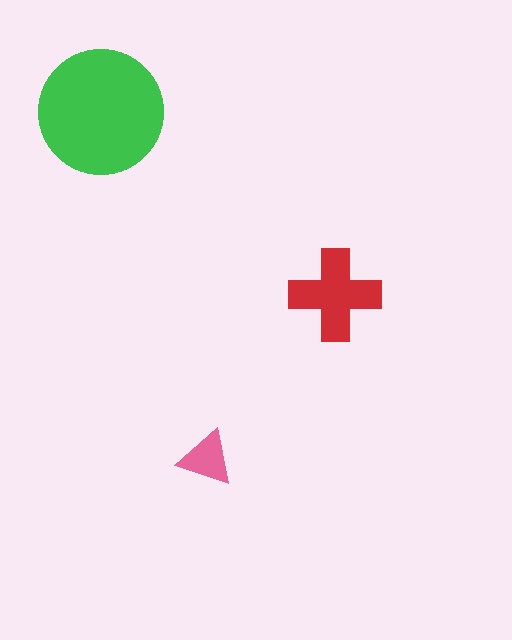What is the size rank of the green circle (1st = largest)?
1st.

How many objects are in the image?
There are 3 objects in the image.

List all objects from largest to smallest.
The green circle, the red cross, the pink triangle.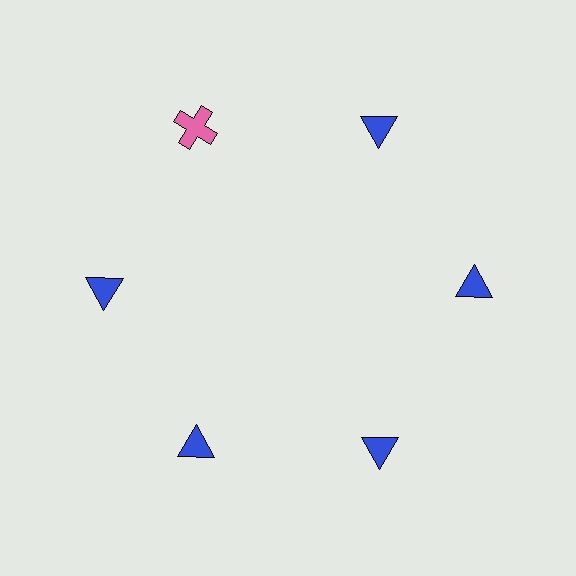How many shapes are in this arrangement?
There are 6 shapes arranged in a ring pattern.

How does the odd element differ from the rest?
It differs in both color (pink instead of blue) and shape (cross instead of triangle).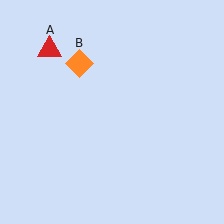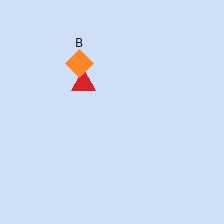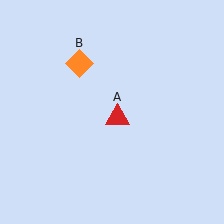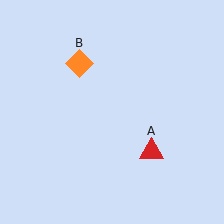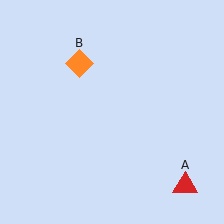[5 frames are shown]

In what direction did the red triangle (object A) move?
The red triangle (object A) moved down and to the right.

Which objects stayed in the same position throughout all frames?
Orange diamond (object B) remained stationary.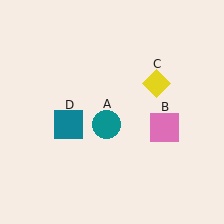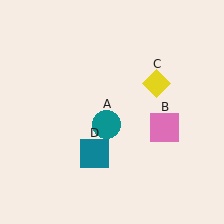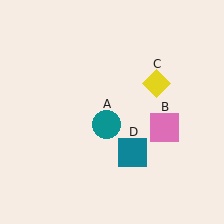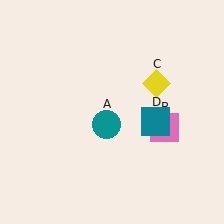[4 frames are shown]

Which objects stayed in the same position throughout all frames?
Teal circle (object A) and pink square (object B) and yellow diamond (object C) remained stationary.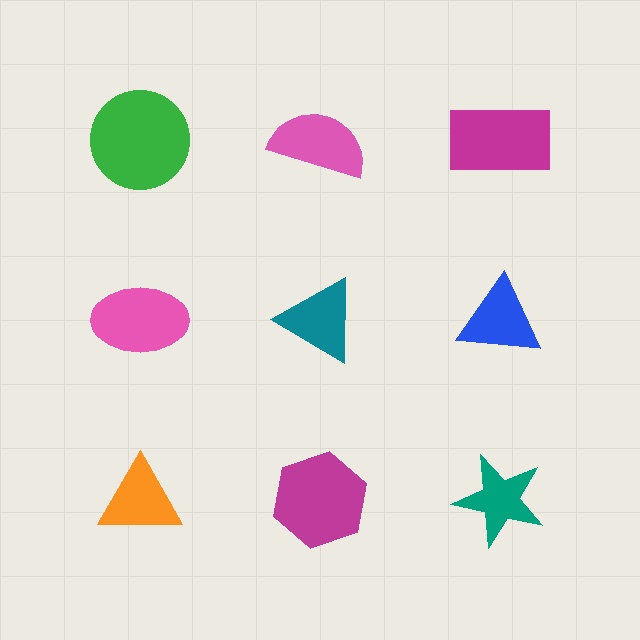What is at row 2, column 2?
A teal triangle.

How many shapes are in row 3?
3 shapes.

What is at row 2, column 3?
A blue triangle.